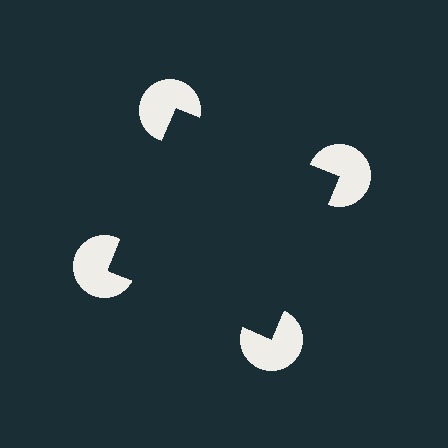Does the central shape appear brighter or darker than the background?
It typically appears slightly darker than the background, even though no actual brightness change is drawn.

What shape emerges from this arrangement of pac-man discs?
An illusory square — its edges are inferred from the aligned wedge cuts in the pac-man discs, not physically drawn.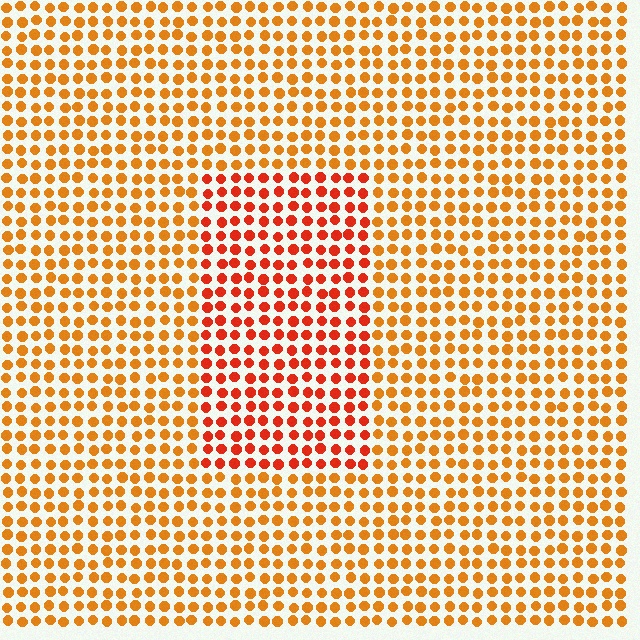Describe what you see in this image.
The image is filled with small orange elements in a uniform arrangement. A rectangle-shaped region is visible where the elements are tinted to a slightly different hue, forming a subtle color boundary.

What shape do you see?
I see a rectangle.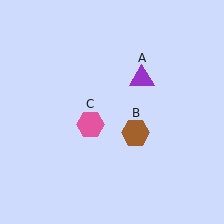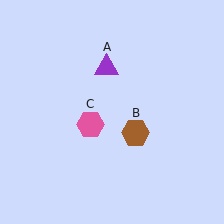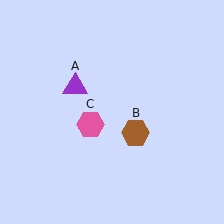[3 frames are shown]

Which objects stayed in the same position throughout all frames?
Brown hexagon (object B) and pink hexagon (object C) remained stationary.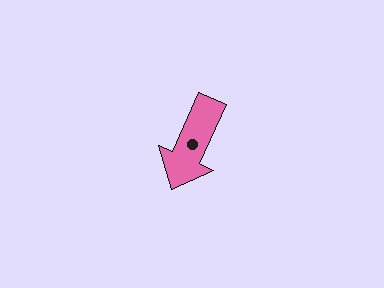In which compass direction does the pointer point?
Southwest.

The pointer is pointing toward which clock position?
Roughly 7 o'clock.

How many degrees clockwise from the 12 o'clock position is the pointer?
Approximately 204 degrees.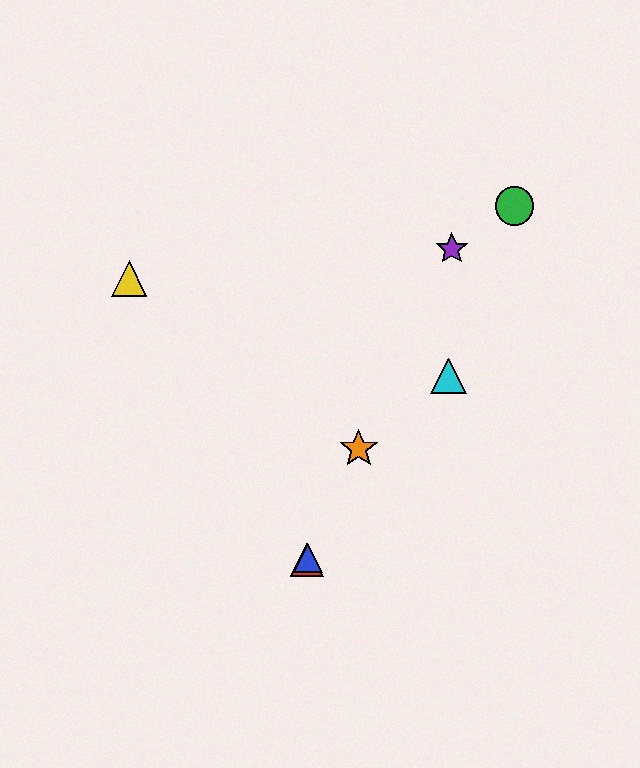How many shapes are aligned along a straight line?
4 shapes (the red triangle, the blue triangle, the purple star, the orange star) are aligned along a straight line.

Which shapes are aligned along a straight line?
The red triangle, the blue triangle, the purple star, the orange star are aligned along a straight line.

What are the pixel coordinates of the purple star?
The purple star is at (452, 249).